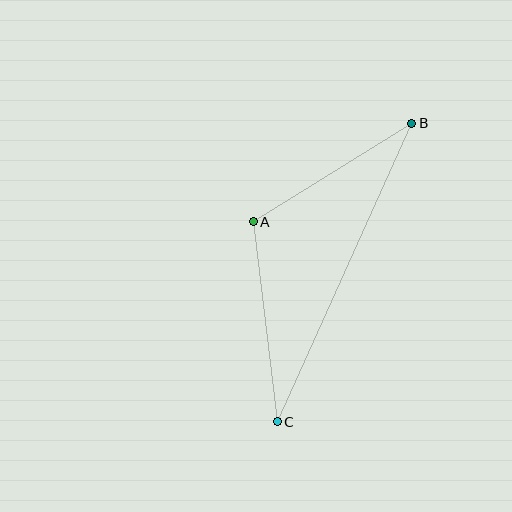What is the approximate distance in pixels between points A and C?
The distance between A and C is approximately 202 pixels.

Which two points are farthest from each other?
Points B and C are farthest from each other.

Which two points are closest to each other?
Points A and B are closest to each other.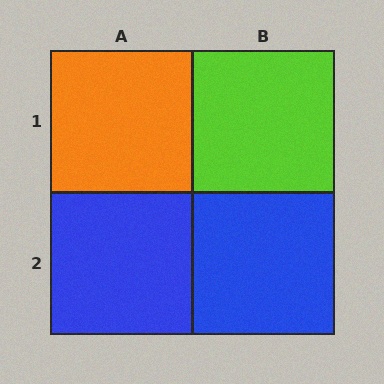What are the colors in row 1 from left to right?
Orange, lime.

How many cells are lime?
1 cell is lime.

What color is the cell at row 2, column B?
Blue.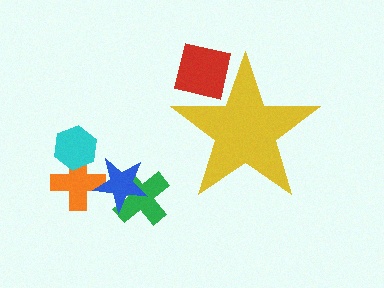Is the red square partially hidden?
Yes, the red square is partially hidden behind the yellow star.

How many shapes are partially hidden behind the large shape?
1 shape is partially hidden.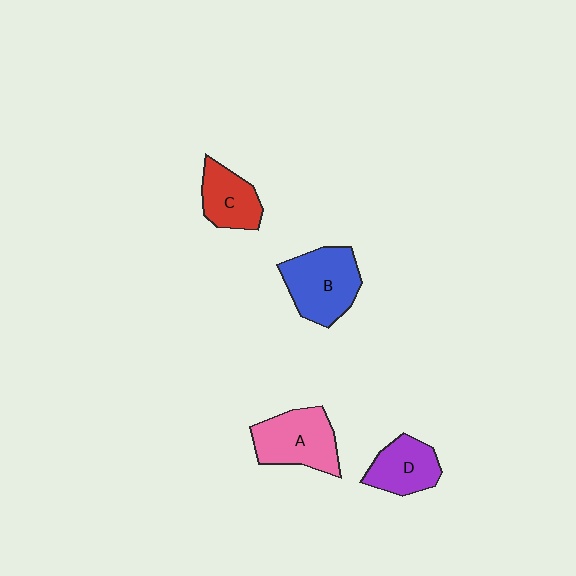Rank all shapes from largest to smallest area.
From largest to smallest: B (blue), A (pink), D (purple), C (red).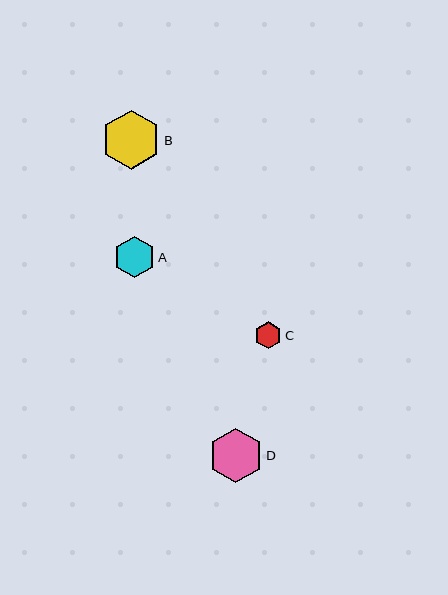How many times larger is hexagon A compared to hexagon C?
Hexagon A is approximately 1.5 times the size of hexagon C.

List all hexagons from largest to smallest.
From largest to smallest: B, D, A, C.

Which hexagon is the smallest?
Hexagon C is the smallest with a size of approximately 27 pixels.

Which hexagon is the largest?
Hexagon B is the largest with a size of approximately 59 pixels.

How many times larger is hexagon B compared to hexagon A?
Hexagon B is approximately 1.4 times the size of hexagon A.